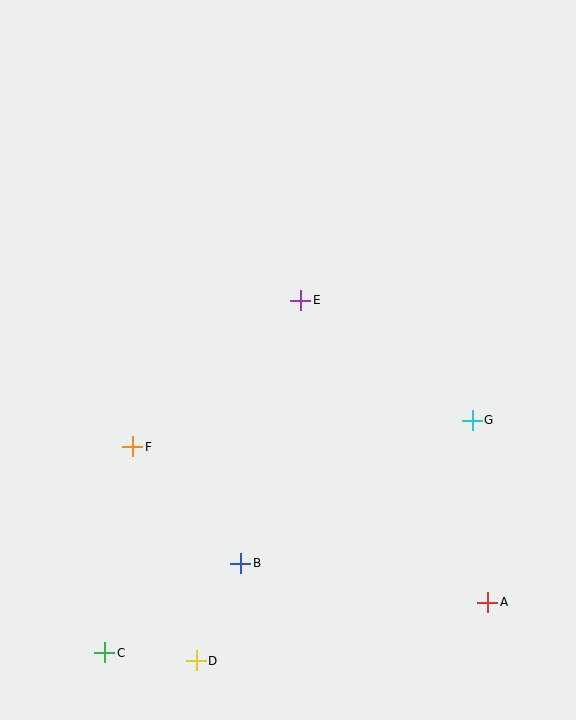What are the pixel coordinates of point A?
Point A is at (488, 602).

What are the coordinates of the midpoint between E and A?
The midpoint between E and A is at (394, 451).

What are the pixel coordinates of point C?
Point C is at (105, 653).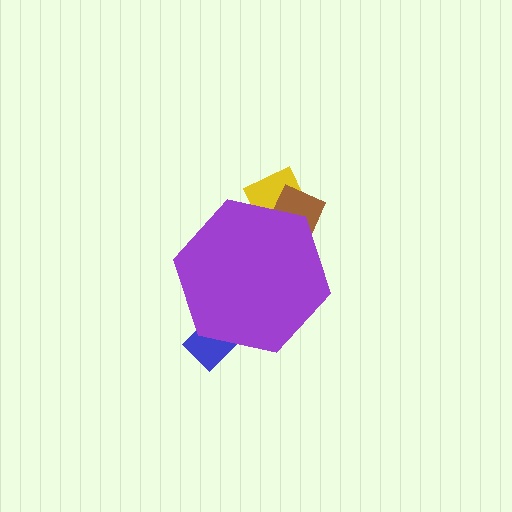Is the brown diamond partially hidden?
Yes, the brown diamond is partially hidden behind the purple hexagon.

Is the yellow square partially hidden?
Yes, the yellow square is partially hidden behind the purple hexagon.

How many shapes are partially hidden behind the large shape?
3 shapes are partially hidden.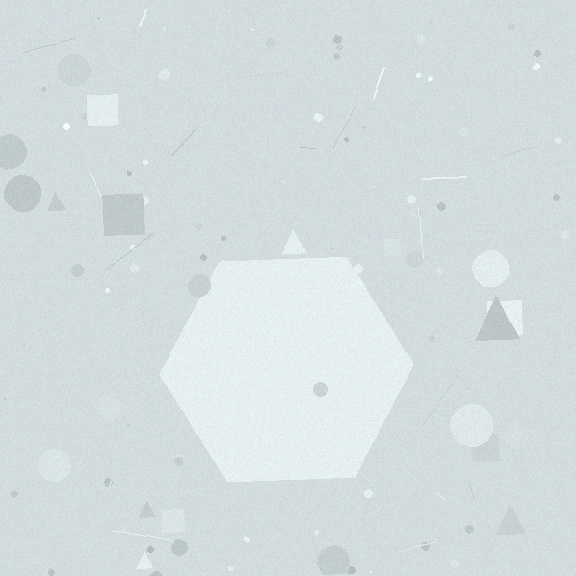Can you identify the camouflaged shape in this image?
The camouflaged shape is a hexagon.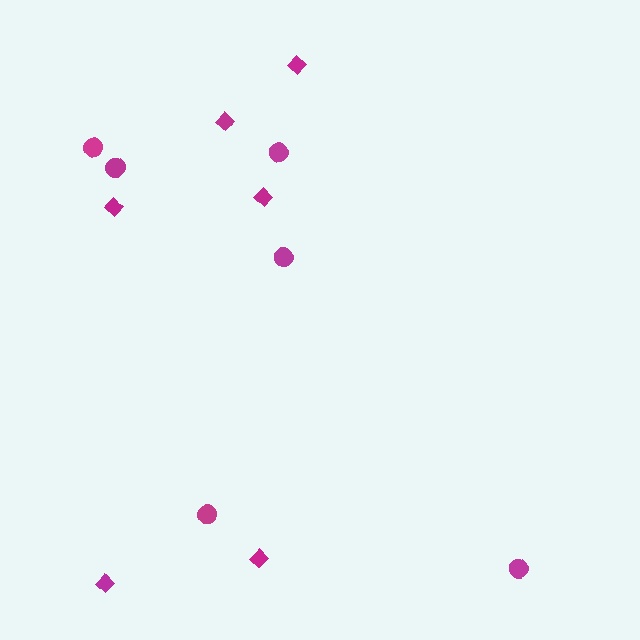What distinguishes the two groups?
There are 2 groups: one group of circles (6) and one group of diamonds (6).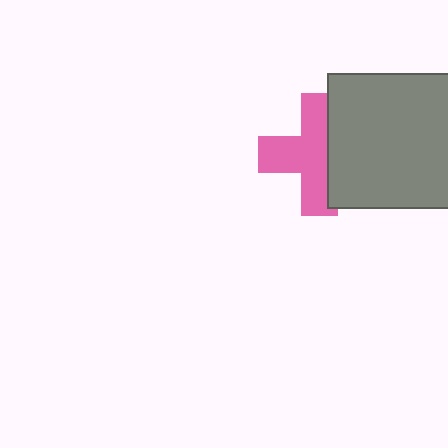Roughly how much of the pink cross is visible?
About half of it is visible (roughly 63%).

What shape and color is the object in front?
The object in front is a gray square.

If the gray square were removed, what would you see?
You would see the complete pink cross.